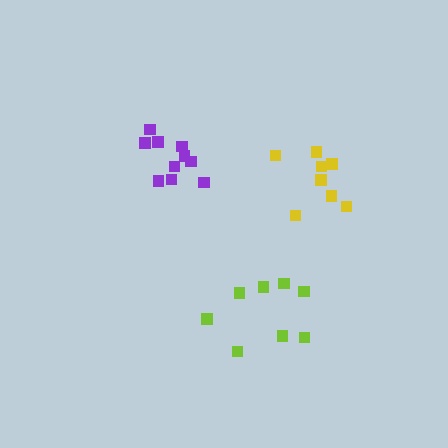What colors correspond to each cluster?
The clusters are colored: lime, purple, yellow.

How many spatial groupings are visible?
There are 3 spatial groupings.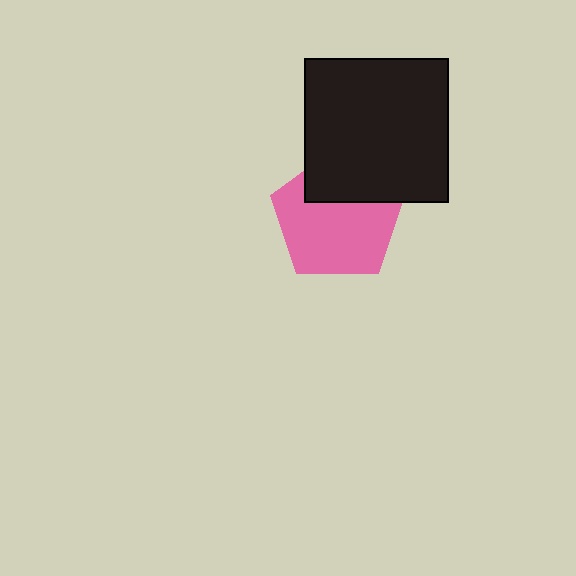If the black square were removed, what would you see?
You would see the complete pink pentagon.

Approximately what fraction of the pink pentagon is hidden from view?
Roughly 31% of the pink pentagon is hidden behind the black square.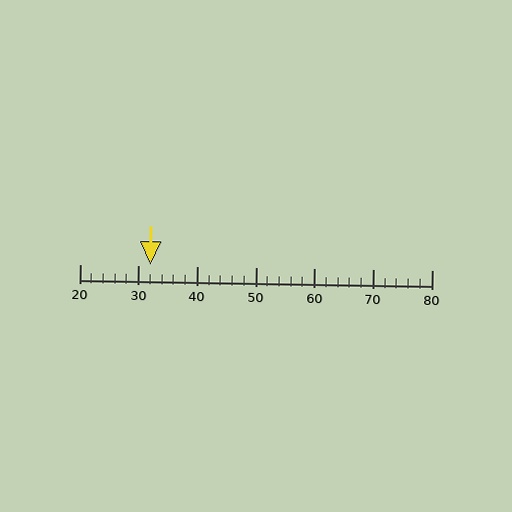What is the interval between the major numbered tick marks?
The major tick marks are spaced 10 units apart.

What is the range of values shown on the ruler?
The ruler shows values from 20 to 80.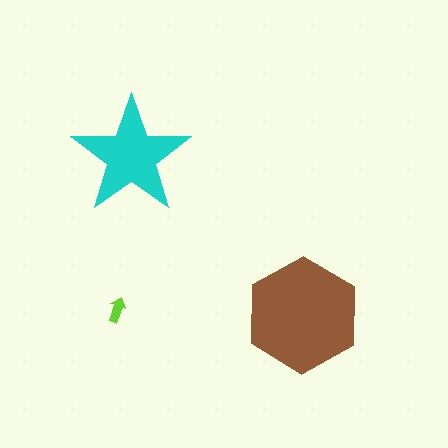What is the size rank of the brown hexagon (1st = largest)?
1st.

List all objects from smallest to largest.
The lime arrow, the cyan star, the brown hexagon.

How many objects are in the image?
There are 3 objects in the image.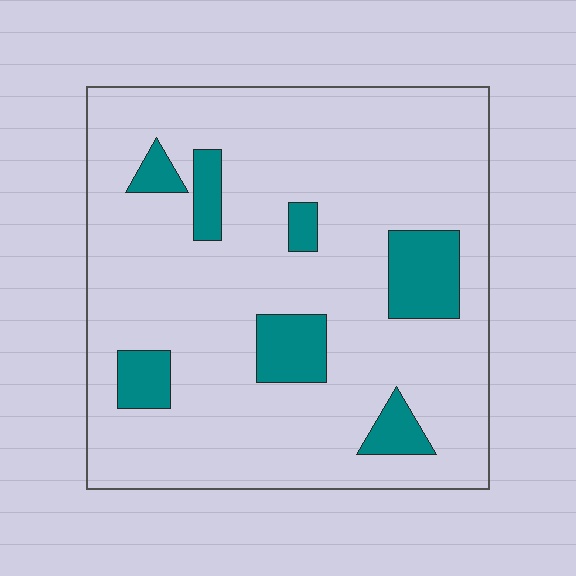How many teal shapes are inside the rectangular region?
7.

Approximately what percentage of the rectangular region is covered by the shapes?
Approximately 15%.